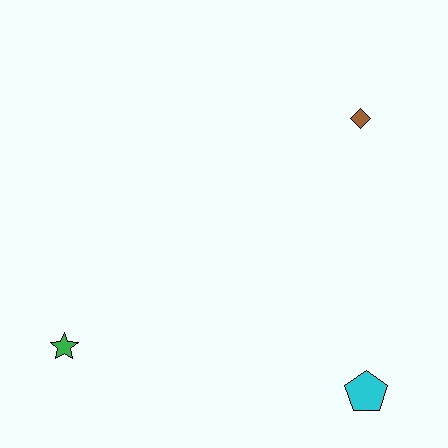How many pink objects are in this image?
There are no pink objects.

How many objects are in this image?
There are 3 objects.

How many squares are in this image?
There are no squares.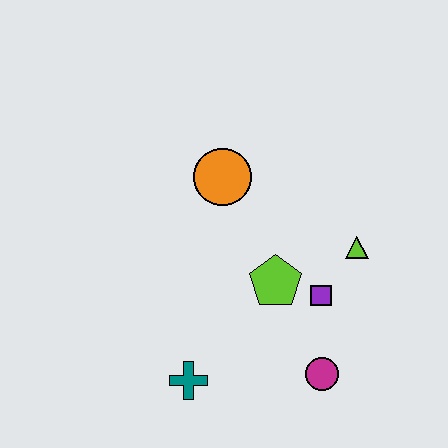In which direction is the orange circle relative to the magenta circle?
The orange circle is above the magenta circle.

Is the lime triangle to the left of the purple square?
No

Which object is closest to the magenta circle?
The purple square is closest to the magenta circle.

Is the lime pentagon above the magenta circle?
Yes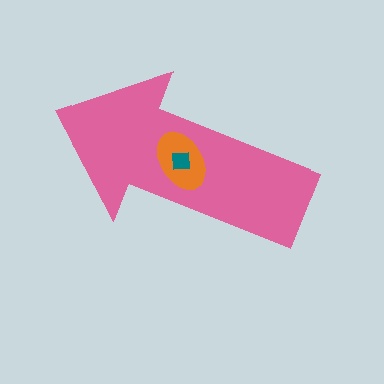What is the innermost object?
The teal square.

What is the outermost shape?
The pink arrow.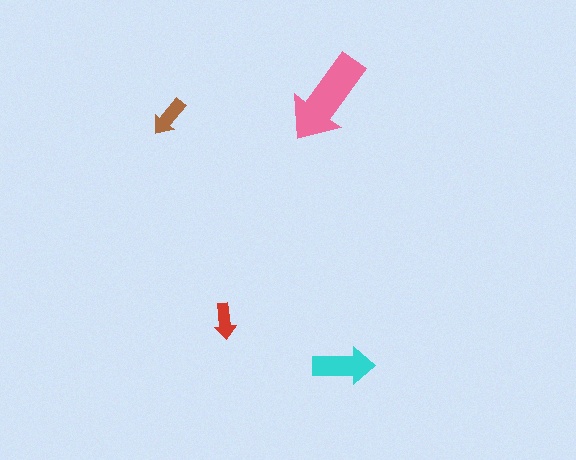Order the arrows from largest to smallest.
the pink one, the cyan one, the brown one, the red one.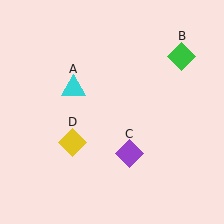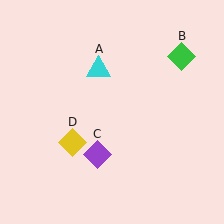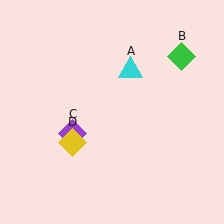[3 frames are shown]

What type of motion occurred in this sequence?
The cyan triangle (object A), purple diamond (object C) rotated clockwise around the center of the scene.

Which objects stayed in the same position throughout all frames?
Green diamond (object B) and yellow diamond (object D) remained stationary.